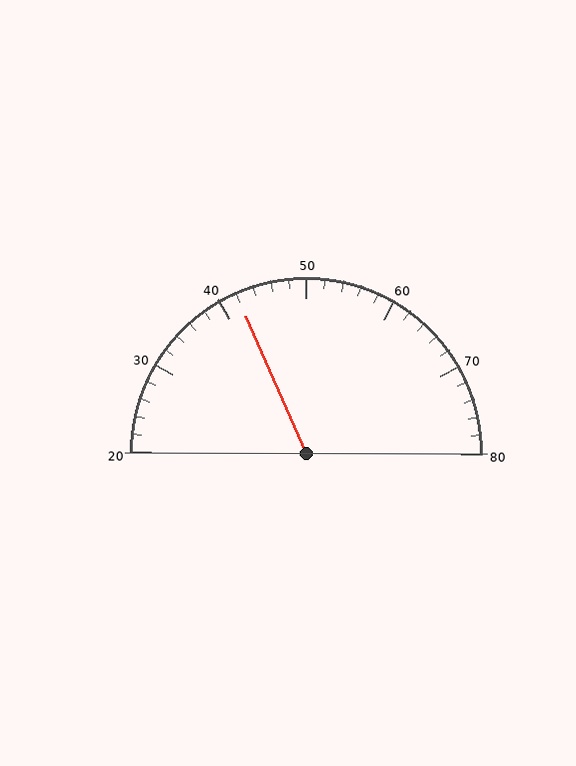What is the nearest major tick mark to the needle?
The nearest major tick mark is 40.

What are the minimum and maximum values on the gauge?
The gauge ranges from 20 to 80.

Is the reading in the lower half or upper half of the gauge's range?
The reading is in the lower half of the range (20 to 80).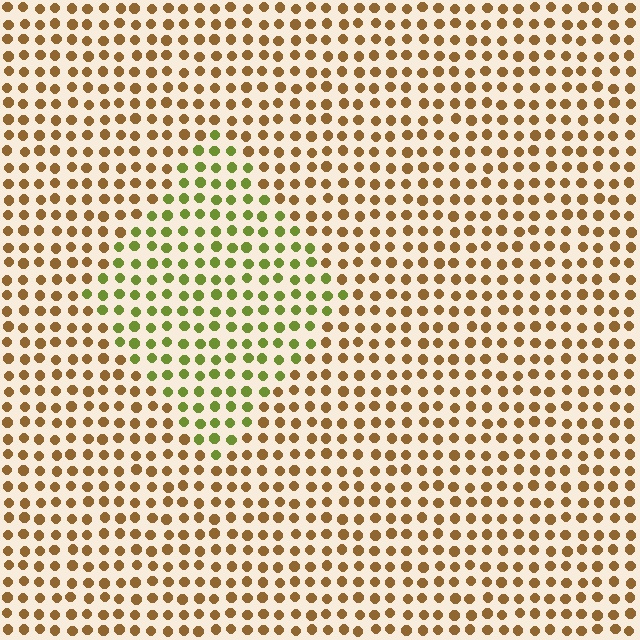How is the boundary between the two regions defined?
The boundary is defined purely by a slight shift in hue (about 50 degrees). Spacing, size, and orientation are identical on both sides.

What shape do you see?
I see a diamond.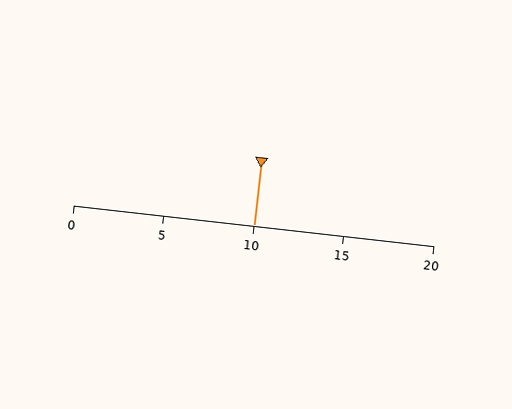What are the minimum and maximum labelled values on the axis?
The axis runs from 0 to 20.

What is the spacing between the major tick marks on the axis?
The major ticks are spaced 5 apart.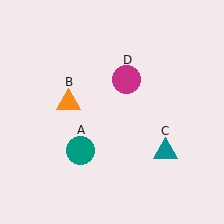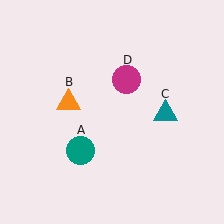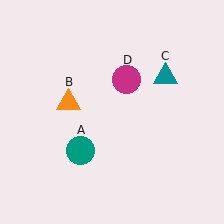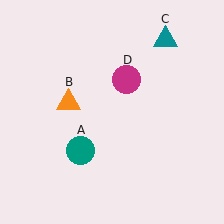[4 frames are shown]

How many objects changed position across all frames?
1 object changed position: teal triangle (object C).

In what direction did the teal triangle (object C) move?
The teal triangle (object C) moved up.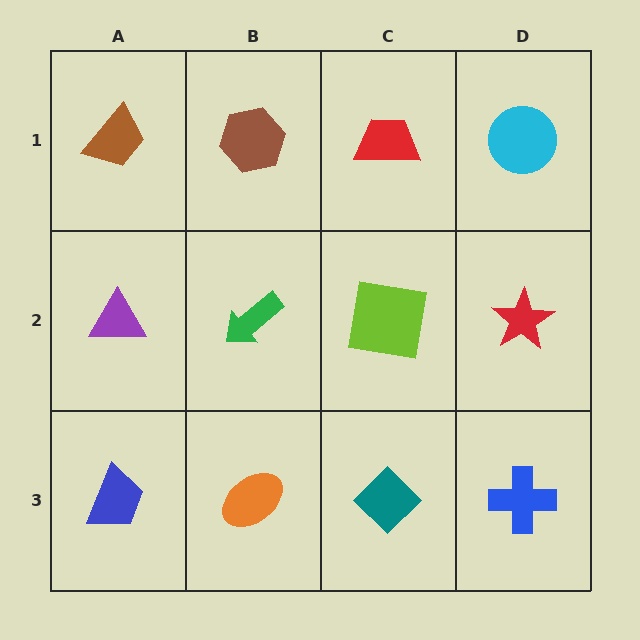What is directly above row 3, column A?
A purple triangle.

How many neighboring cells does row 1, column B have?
3.